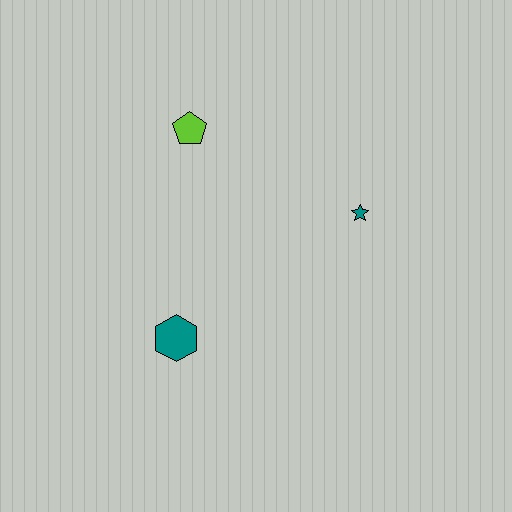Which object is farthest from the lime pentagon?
The teal hexagon is farthest from the lime pentagon.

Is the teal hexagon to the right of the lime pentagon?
No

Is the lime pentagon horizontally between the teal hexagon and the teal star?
Yes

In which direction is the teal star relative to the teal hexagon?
The teal star is to the right of the teal hexagon.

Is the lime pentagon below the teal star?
No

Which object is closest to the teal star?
The lime pentagon is closest to the teal star.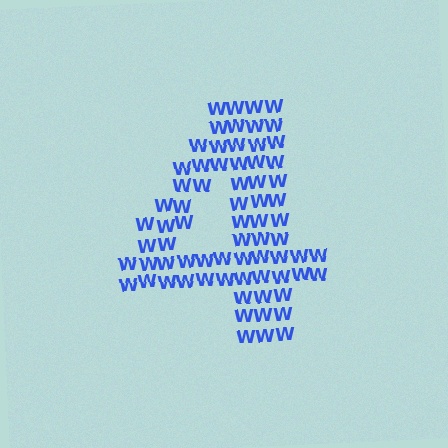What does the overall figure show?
The overall figure shows the digit 4.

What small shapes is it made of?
It is made of small letter W's.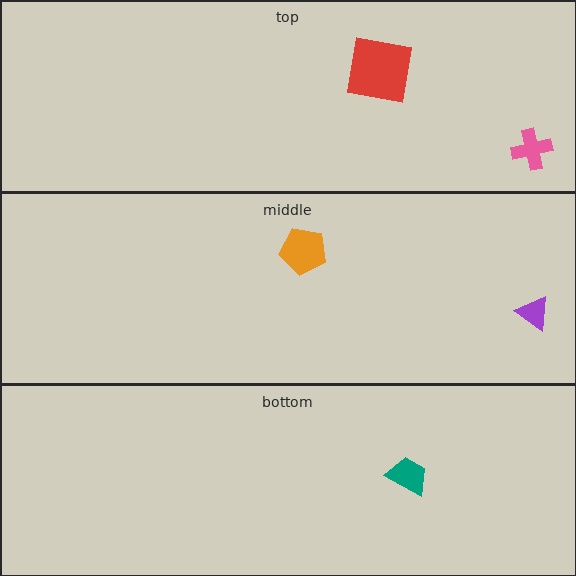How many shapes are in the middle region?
2.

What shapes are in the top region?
The red square, the pink cross.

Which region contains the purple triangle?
The middle region.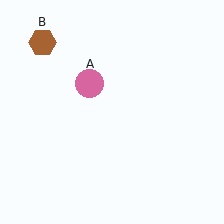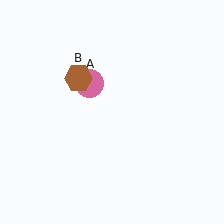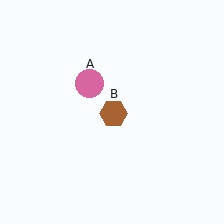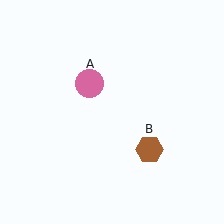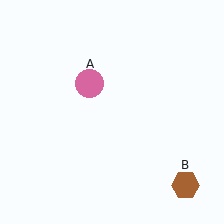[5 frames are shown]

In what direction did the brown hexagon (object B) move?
The brown hexagon (object B) moved down and to the right.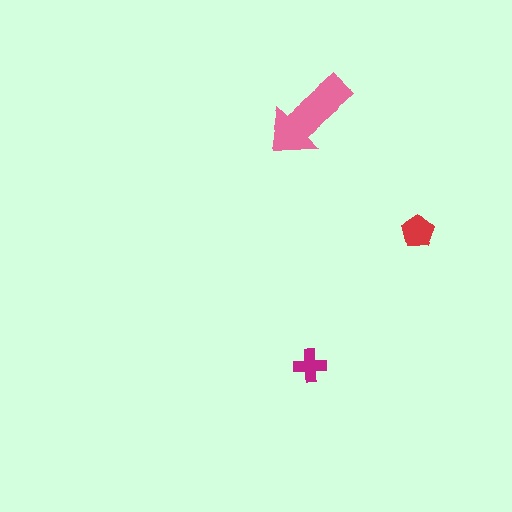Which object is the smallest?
The magenta cross.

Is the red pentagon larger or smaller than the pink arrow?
Smaller.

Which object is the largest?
The pink arrow.